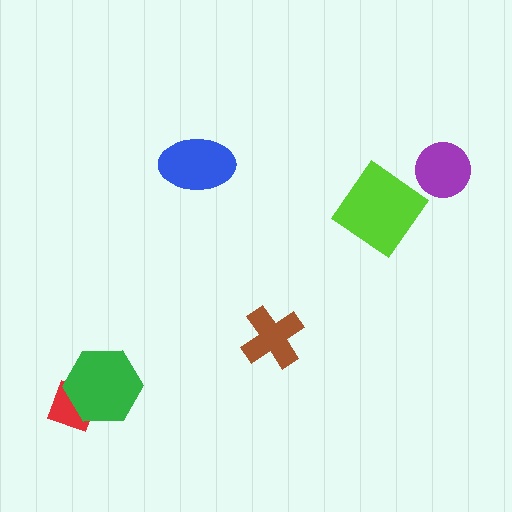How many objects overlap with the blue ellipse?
0 objects overlap with the blue ellipse.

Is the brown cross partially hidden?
No, no other shape covers it.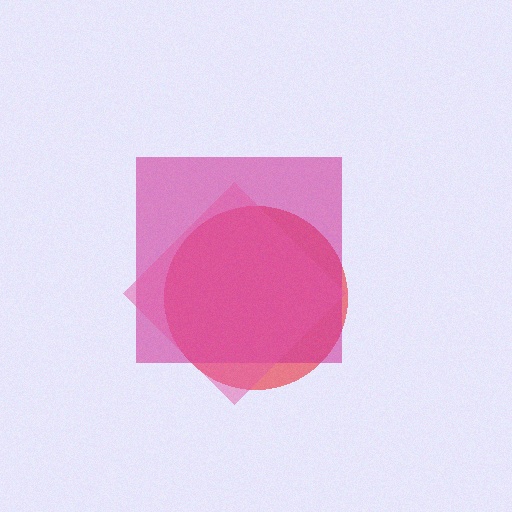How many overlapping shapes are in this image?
There are 3 overlapping shapes in the image.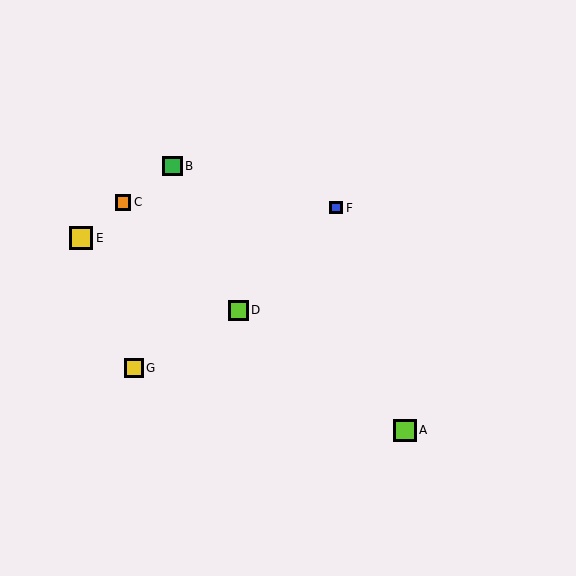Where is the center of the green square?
The center of the green square is at (172, 166).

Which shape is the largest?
The yellow square (labeled E) is the largest.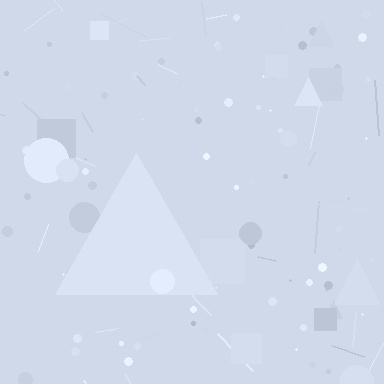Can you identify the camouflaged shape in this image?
The camouflaged shape is a triangle.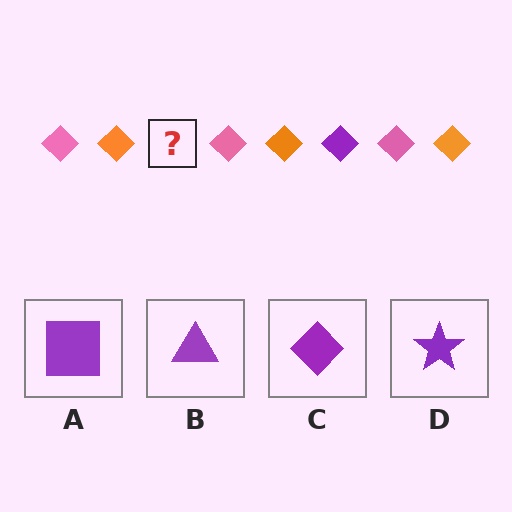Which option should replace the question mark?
Option C.